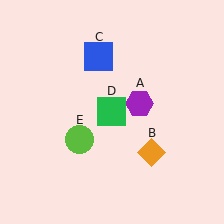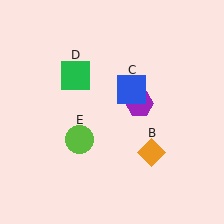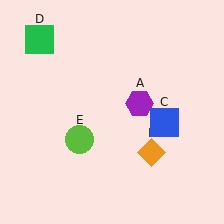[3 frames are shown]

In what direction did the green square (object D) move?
The green square (object D) moved up and to the left.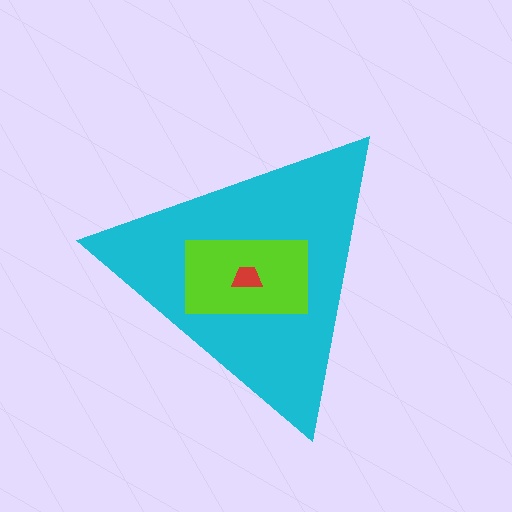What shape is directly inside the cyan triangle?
The lime rectangle.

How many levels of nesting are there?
3.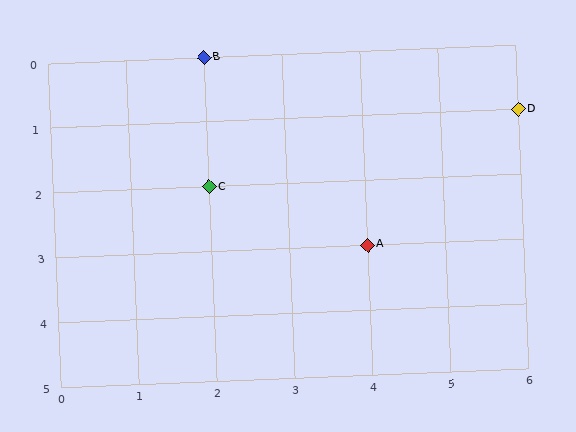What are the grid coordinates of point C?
Point C is at grid coordinates (2, 2).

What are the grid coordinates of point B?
Point B is at grid coordinates (2, 0).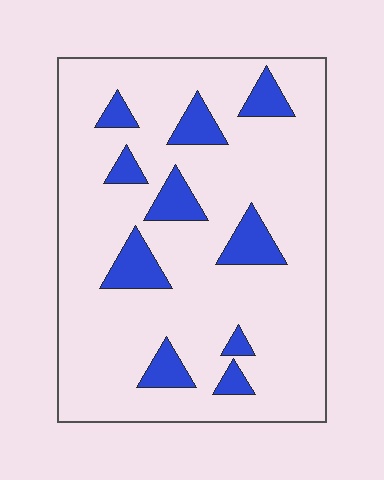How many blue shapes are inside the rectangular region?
10.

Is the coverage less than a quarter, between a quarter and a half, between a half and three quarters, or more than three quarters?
Less than a quarter.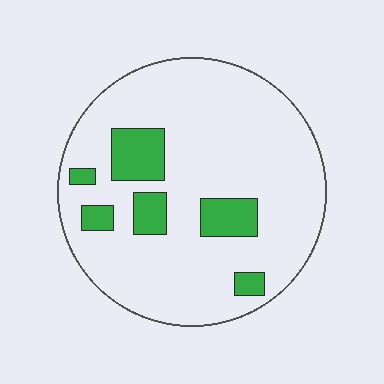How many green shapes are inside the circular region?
6.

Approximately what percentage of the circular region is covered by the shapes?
Approximately 15%.